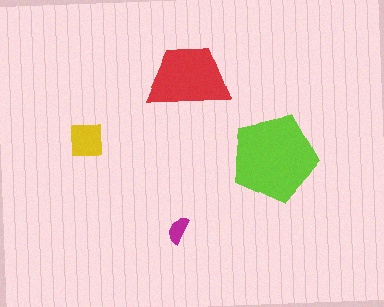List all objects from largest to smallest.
The lime pentagon, the red trapezoid, the yellow square, the magenta semicircle.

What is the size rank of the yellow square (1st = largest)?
3rd.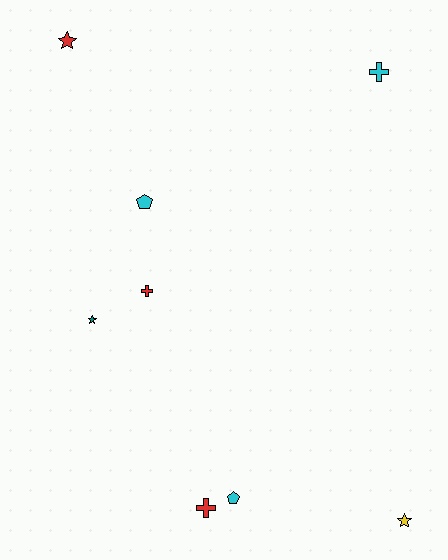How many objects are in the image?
There are 8 objects.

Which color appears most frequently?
Red, with 3 objects.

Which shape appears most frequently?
Cross, with 3 objects.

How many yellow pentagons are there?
There are no yellow pentagons.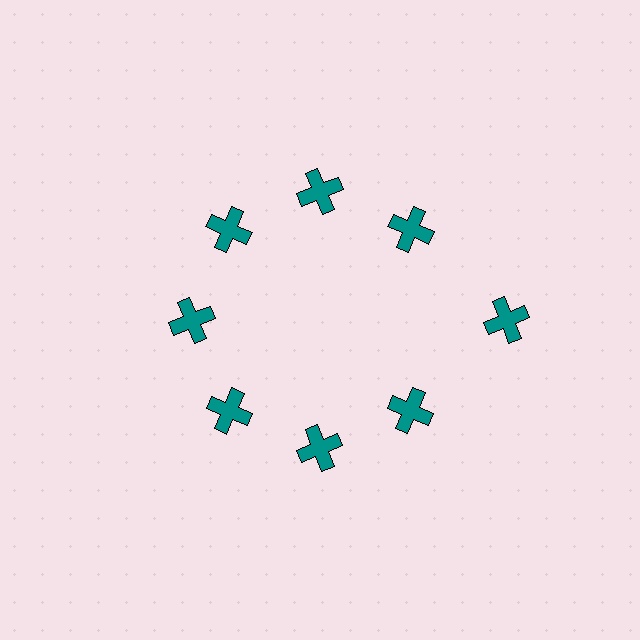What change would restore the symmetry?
The symmetry would be restored by moving it inward, back onto the ring so that all 8 crosses sit at equal angles and equal distance from the center.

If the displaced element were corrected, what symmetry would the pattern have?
It would have 8-fold rotational symmetry — the pattern would map onto itself every 45 degrees.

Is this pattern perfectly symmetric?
No. The 8 teal crosses are arranged in a ring, but one element near the 3 o'clock position is pushed outward from the center, breaking the 8-fold rotational symmetry.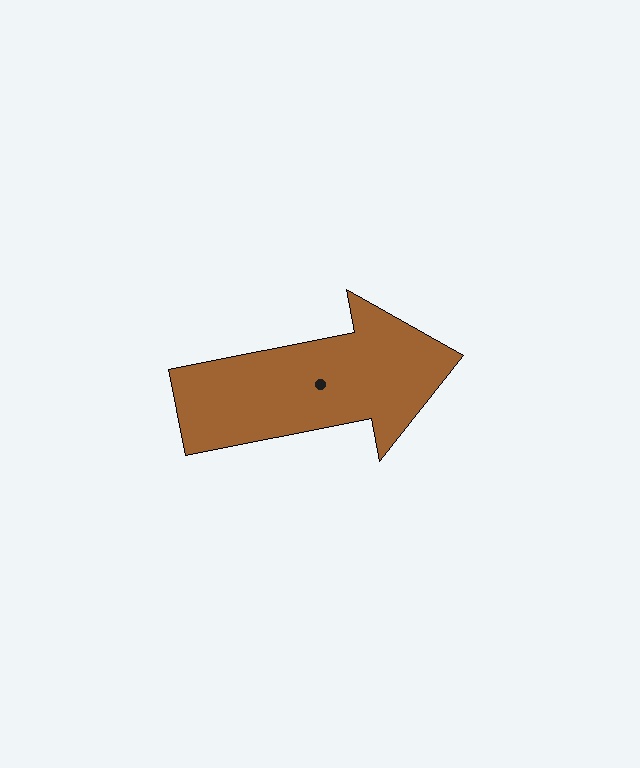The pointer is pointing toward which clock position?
Roughly 3 o'clock.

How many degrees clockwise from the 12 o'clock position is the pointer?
Approximately 79 degrees.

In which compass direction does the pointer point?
East.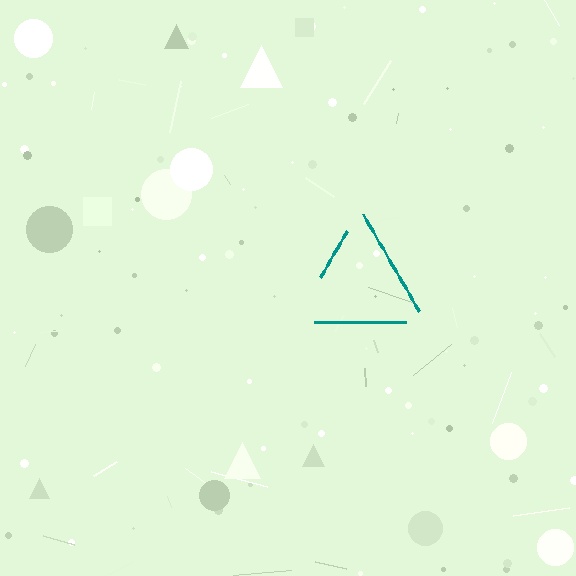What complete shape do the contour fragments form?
The contour fragments form a triangle.